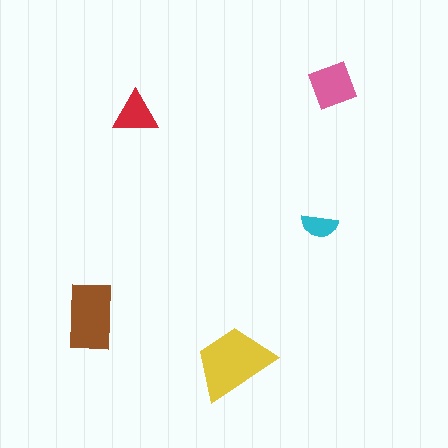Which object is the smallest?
The cyan semicircle.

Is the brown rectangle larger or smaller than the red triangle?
Larger.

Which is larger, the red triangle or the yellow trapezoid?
The yellow trapezoid.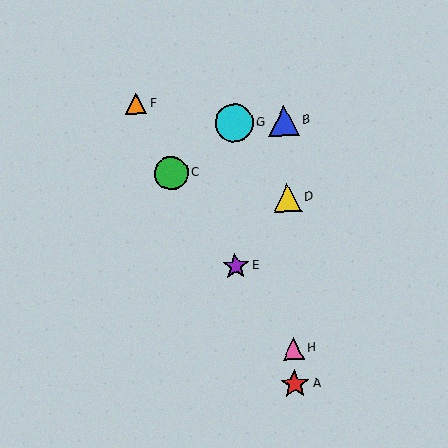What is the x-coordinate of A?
Object A is at x≈295.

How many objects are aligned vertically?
4 objects (A, B, D, H) are aligned vertically.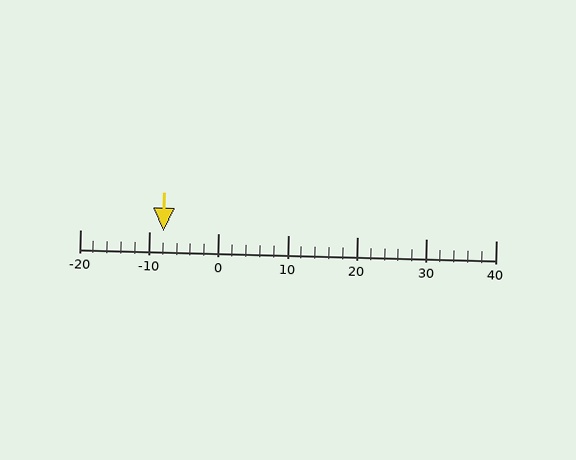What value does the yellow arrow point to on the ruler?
The yellow arrow points to approximately -8.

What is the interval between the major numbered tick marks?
The major tick marks are spaced 10 units apart.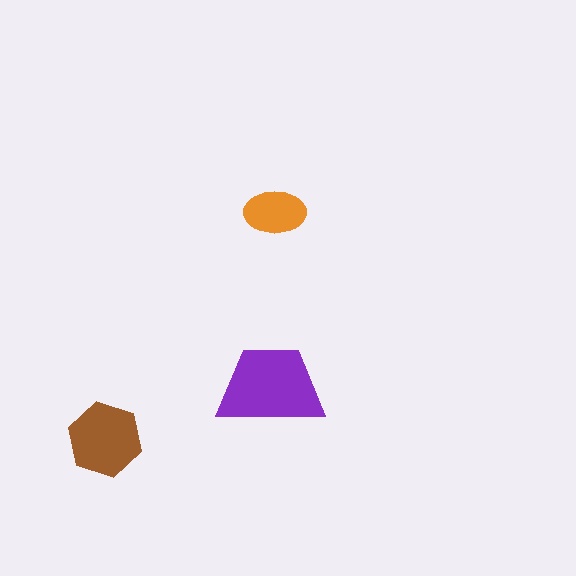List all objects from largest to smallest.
The purple trapezoid, the brown hexagon, the orange ellipse.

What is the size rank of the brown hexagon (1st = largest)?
2nd.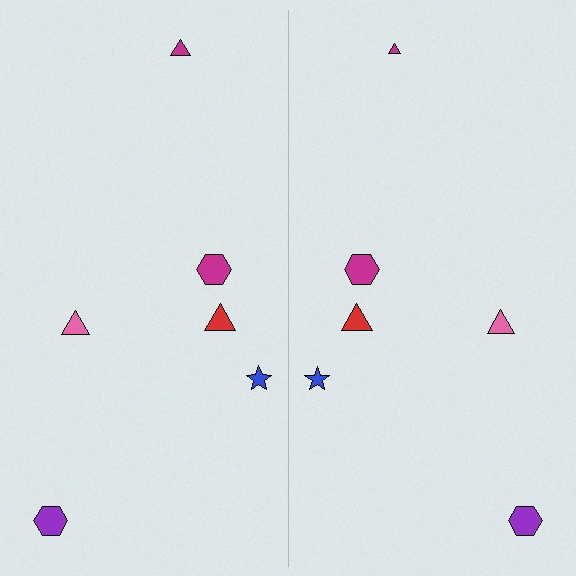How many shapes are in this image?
There are 12 shapes in this image.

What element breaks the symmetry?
The magenta triangle on the right side has a different size than its mirror counterpart.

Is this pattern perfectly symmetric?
No, the pattern is not perfectly symmetric. The magenta triangle on the right side has a different size than its mirror counterpart.